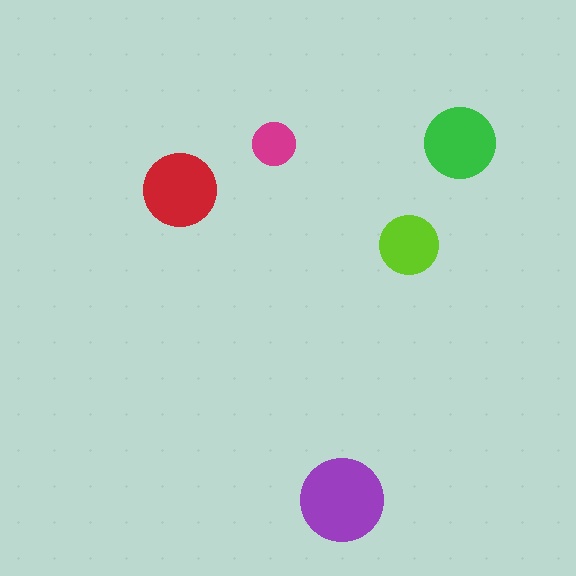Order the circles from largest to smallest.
the purple one, the red one, the green one, the lime one, the magenta one.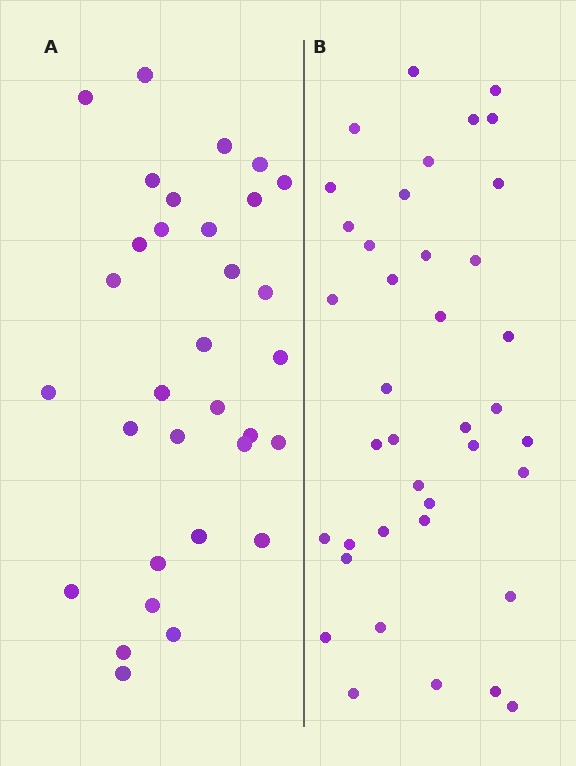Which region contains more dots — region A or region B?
Region B (the right region) has more dots.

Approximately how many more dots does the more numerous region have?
Region B has roughly 8 or so more dots than region A.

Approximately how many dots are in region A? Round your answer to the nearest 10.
About 30 dots. (The exact count is 32, which rounds to 30.)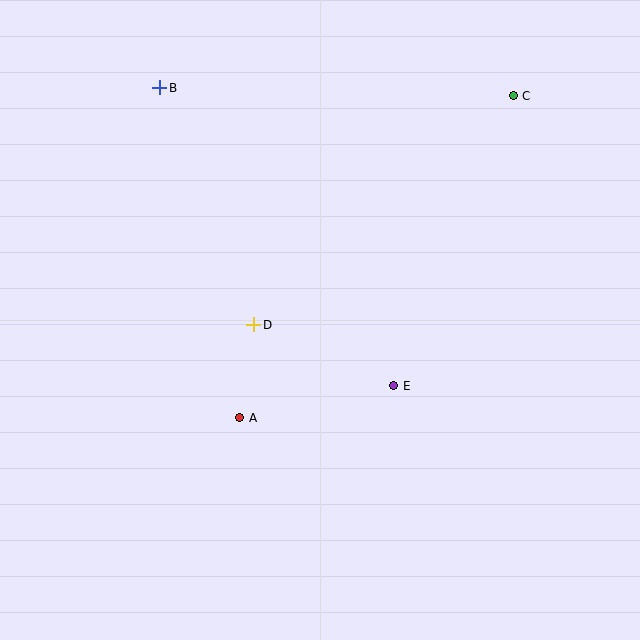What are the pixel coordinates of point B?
Point B is at (160, 88).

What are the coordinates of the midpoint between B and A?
The midpoint between B and A is at (200, 253).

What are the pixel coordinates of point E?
Point E is at (394, 386).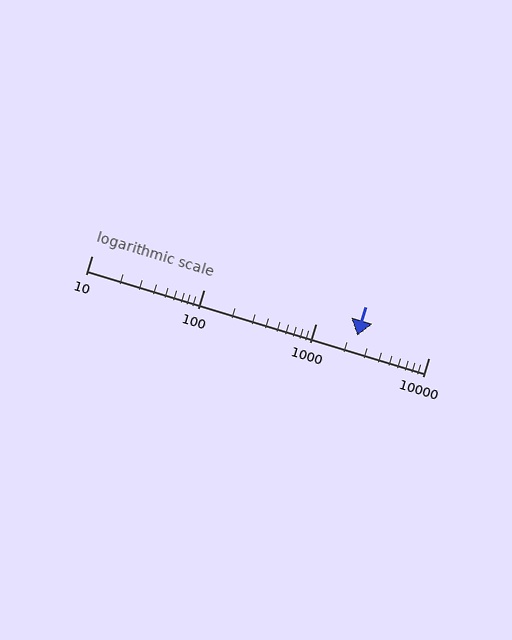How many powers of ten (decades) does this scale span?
The scale spans 3 decades, from 10 to 10000.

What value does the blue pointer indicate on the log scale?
The pointer indicates approximately 2300.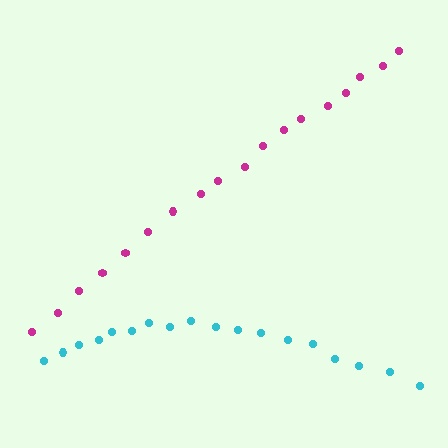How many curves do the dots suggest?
There are 2 distinct paths.